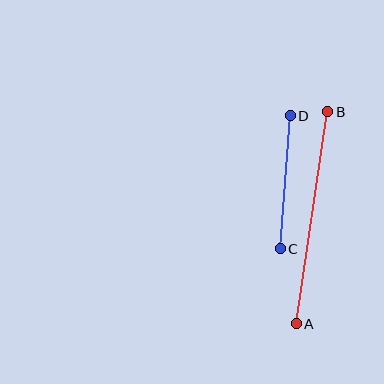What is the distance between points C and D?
The distance is approximately 133 pixels.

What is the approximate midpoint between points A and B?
The midpoint is at approximately (312, 218) pixels.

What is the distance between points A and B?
The distance is approximately 214 pixels.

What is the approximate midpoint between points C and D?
The midpoint is at approximately (285, 182) pixels.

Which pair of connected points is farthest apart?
Points A and B are farthest apart.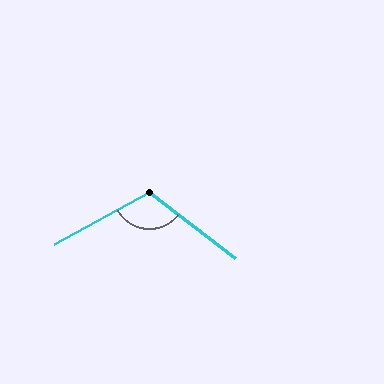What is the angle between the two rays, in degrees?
Approximately 114 degrees.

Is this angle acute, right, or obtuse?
It is obtuse.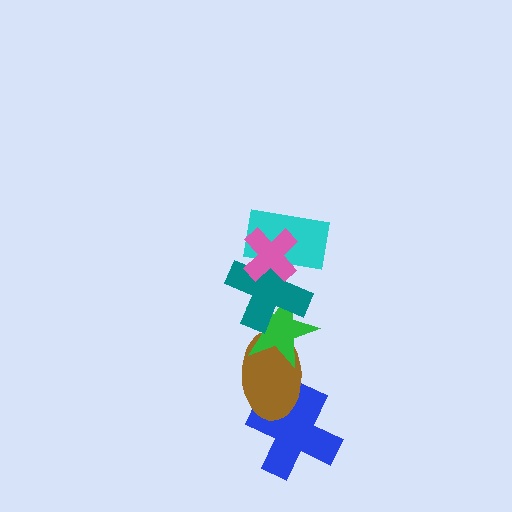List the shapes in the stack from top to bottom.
From top to bottom: the pink cross, the cyan rectangle, the teal cross, the green star, the brown ellipse, the blue cross.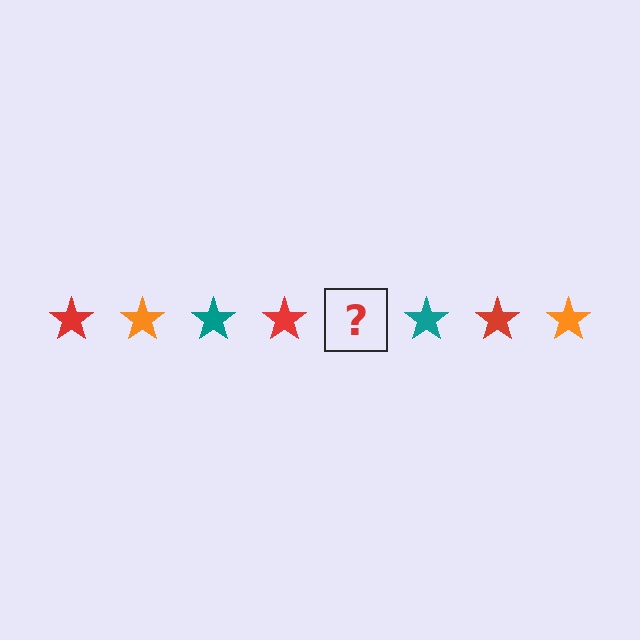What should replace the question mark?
The question mark should be replaced with an orange star.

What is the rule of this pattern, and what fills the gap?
The rule is that the pattern cycles through red, orange, teal stars. The gap should be filled with an orange star.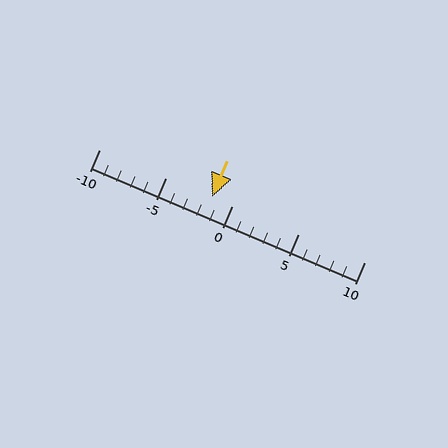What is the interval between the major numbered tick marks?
The major tick marks are spaced 5 units apart.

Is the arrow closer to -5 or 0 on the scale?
The arrow is closer to 0.